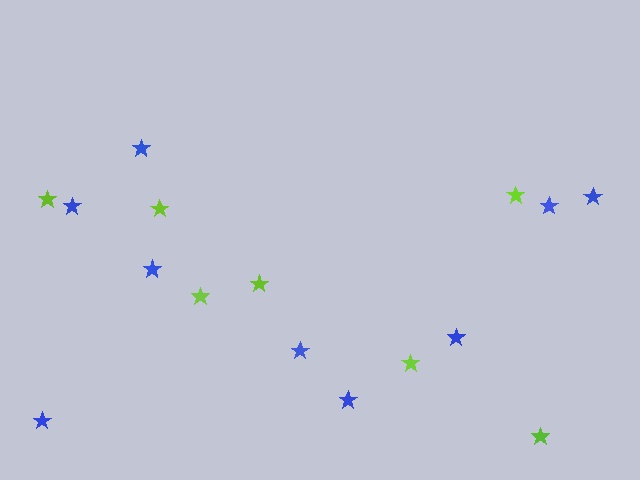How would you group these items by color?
There are 2 groups: one group of blue stars (9) and one group of lime stars (7).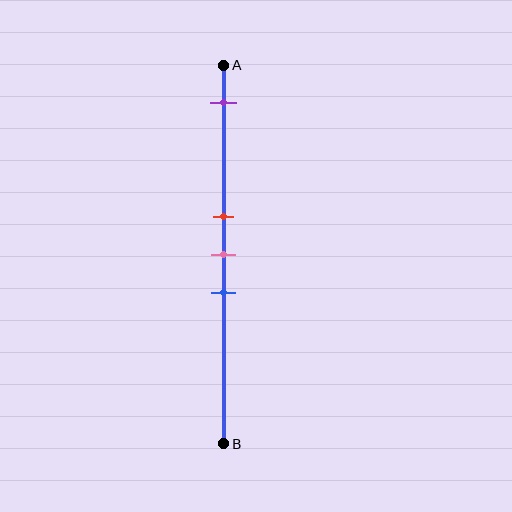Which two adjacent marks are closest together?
The red and pink marks are the closest adjacent pair.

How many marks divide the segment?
There are 4 marks dividing the segment.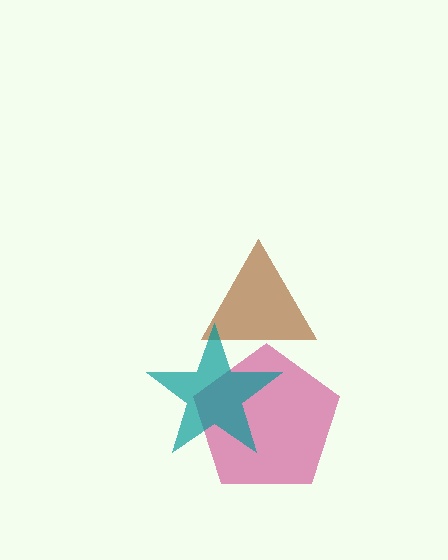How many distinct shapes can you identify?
There are 3 distinct shapes: a brown triangle, a magenta pentagon, a teal star.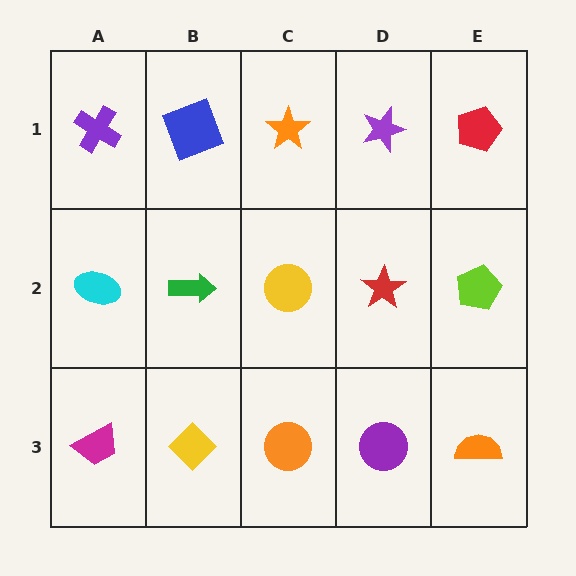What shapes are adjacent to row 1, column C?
A yellow circle (row 2, column C), a blue square (row 1, column B), a purple star (row 1, column D).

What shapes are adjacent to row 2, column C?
An orange star (row 1, column C), an orange circle (row 3, column C), a green arrow (row 2, column B), a red star (row 2, column D).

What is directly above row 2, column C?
An orange star.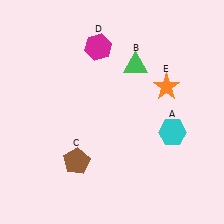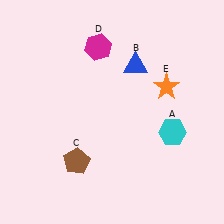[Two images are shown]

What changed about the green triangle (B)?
In Image 1, B is green. In Image 2, it changed to blue.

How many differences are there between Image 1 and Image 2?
There is 1 difference between the two images.